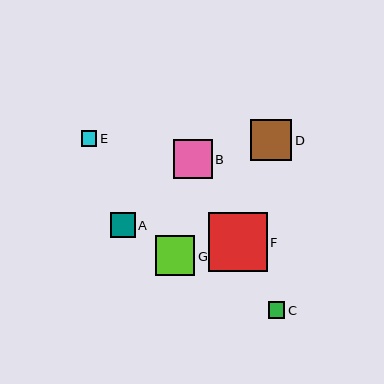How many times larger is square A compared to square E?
Square A is approximately 1.7 times the size of square E.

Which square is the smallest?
Square E is the smallest with a size of approximately 15 pixels.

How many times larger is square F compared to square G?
Square F is approximately 1.5 times the size of square G.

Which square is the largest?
Square F is the largest with a size of approximately 58 pixels.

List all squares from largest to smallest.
From largest to smallest: F, D, G, B, A, C, E.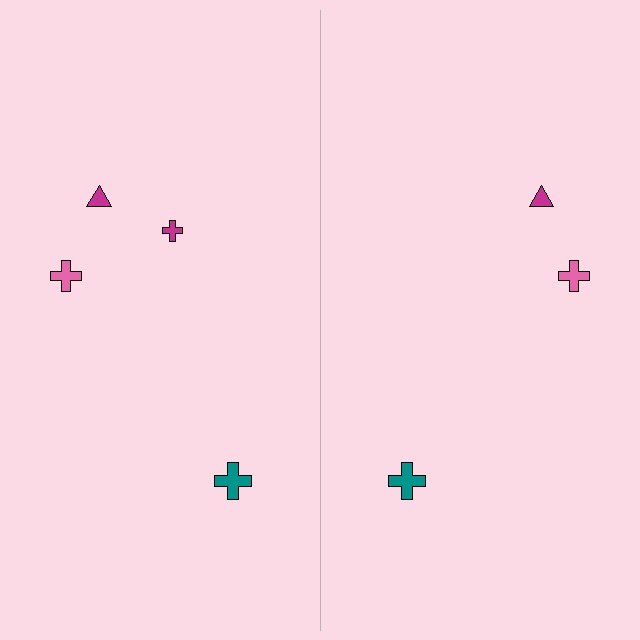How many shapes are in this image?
There are 7 shapes in this image.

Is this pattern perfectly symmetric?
No, the pattern is not perfectly symmetric. A magenta cross is missing from the right side.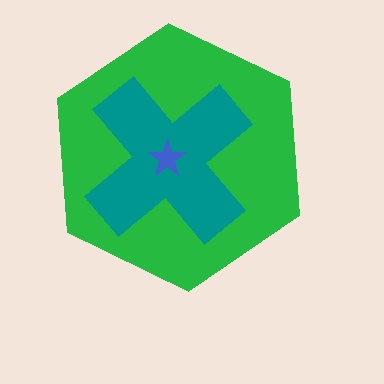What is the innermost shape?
The blue star.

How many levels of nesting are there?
3.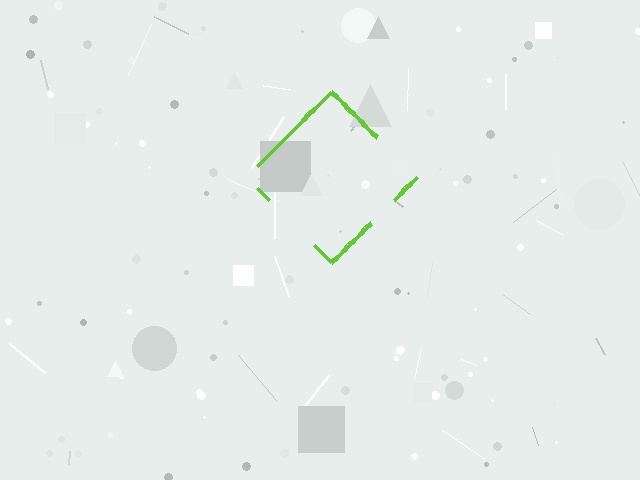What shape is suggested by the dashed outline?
The dashed outline suggests a diamond.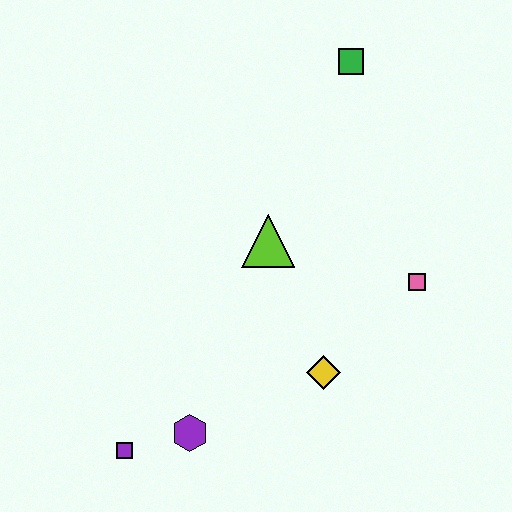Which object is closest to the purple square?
The purple hexagon is closest to the purple square.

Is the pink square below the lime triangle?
Yes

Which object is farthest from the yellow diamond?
The green square is farthest from the yellow diamond.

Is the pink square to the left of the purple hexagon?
No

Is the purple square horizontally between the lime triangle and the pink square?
No